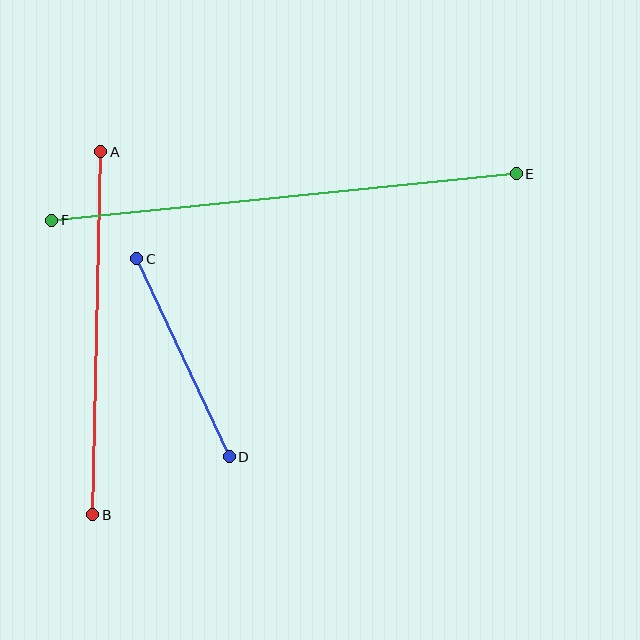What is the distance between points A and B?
The distance is approximately 363 pixels.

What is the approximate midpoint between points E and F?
The midpoint is at approximately (284, 197) pixels.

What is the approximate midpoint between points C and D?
The midpoint is at approximately (183, 358) pixels.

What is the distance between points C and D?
The distance is approximately 219 pixels.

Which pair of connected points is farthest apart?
Points E and F are farthest apart.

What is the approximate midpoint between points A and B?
The midpoint is at approximately (97, 333) pixels.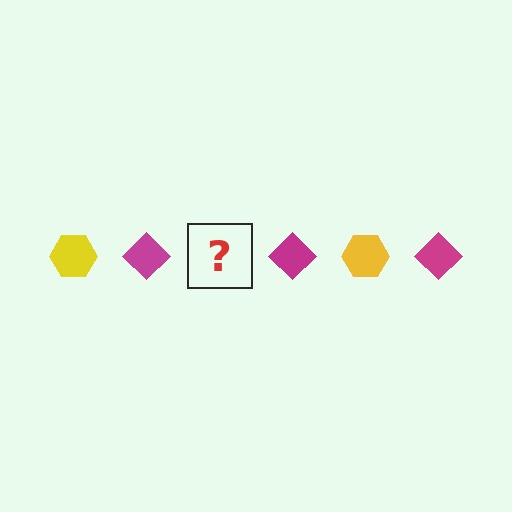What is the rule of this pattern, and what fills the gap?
The rule is that the pattern alternates between yellow hexagon and magenta diamond. The gap should be filled with a yellow hexagon.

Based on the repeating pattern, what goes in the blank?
The blank should be a yellow hexagon.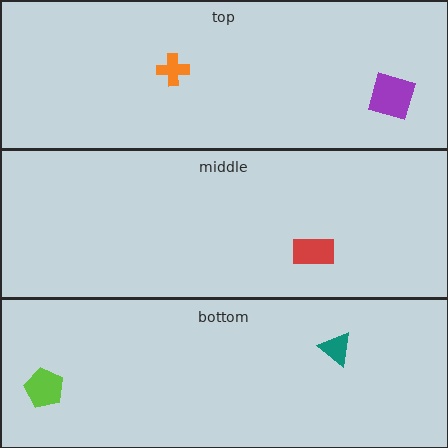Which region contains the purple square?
The top region.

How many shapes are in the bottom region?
2.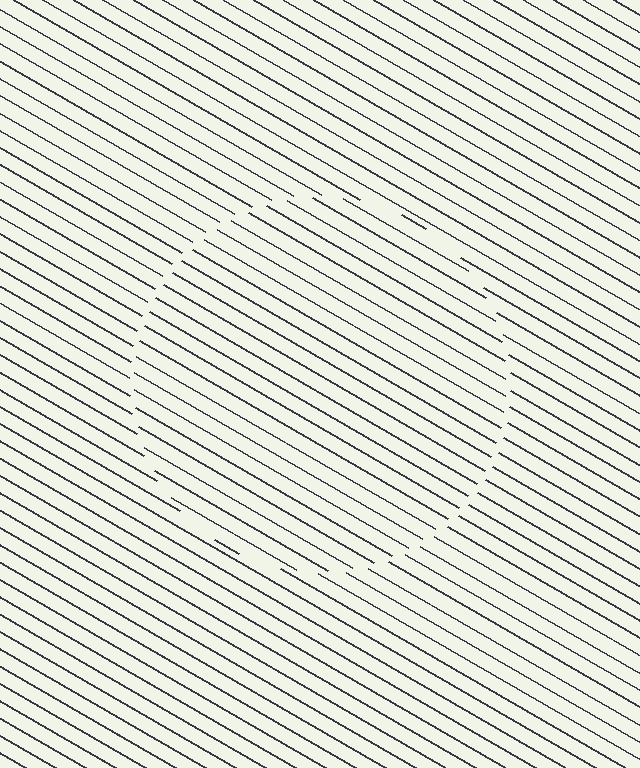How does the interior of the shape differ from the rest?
The interior of the shape contains the same grating, shifted by half a period — the contour is defined by the phase discontinuity where line-ends from the inner and outer gratings abut.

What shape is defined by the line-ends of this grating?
An illusory circle. The interior of the shape contains the same grating, shifted by half a period — the contour is defined by the phase discontinuity where line-ends from the inner and outer gratings abut.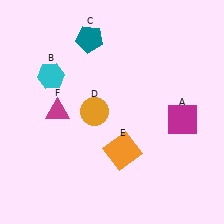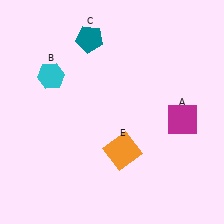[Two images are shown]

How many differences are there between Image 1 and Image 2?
There are 2 differences between the two images.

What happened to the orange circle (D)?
The orange circle (D) was removed in Image 2. It was in the top-left area of Image 1.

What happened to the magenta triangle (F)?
The magenta triangle (F) was removed in Image 2. It was in the top-left area of Image 1.